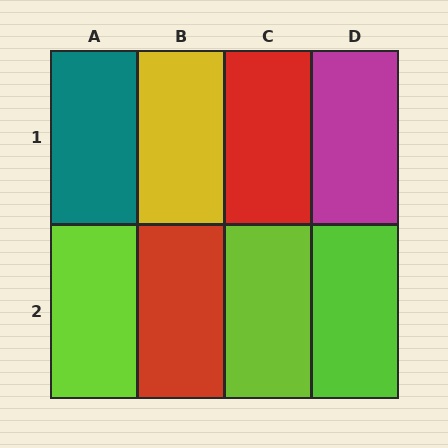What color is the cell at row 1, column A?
Teal.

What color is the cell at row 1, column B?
Yellow.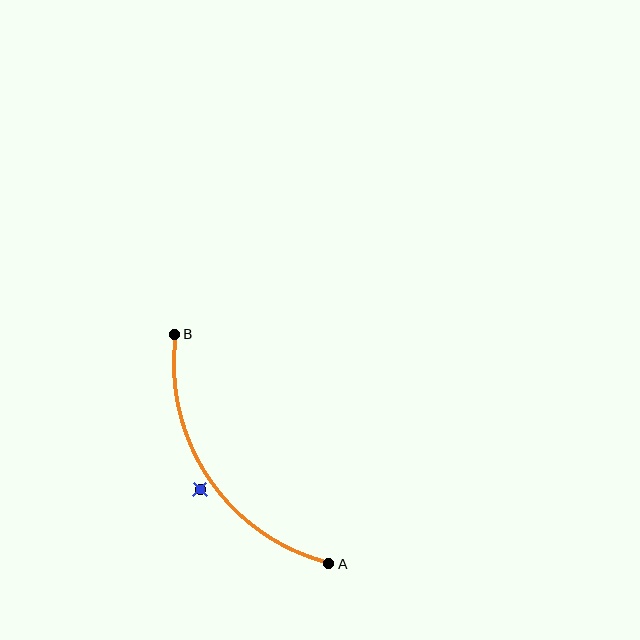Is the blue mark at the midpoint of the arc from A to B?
No — the blue mark does not lie on the arc at all. It sits slightly outside the curve.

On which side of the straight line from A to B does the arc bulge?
The arc bulges below and to the left of the straight line connecting A and B.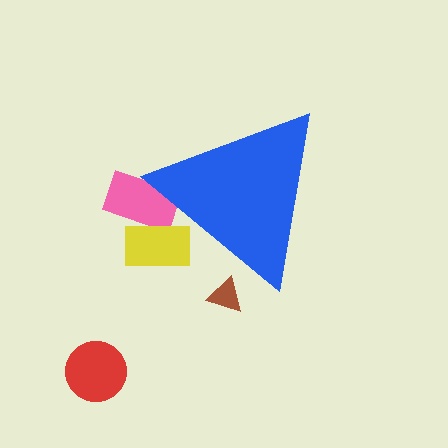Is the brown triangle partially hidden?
Yes, the brown triangle is partially hidden behind the blue triangle.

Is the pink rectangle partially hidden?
Yes, the pink rectangle is partially hidden behind the blue triangle.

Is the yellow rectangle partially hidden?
Yes, the yellow rectangle is partially hidden behind the blue triangle.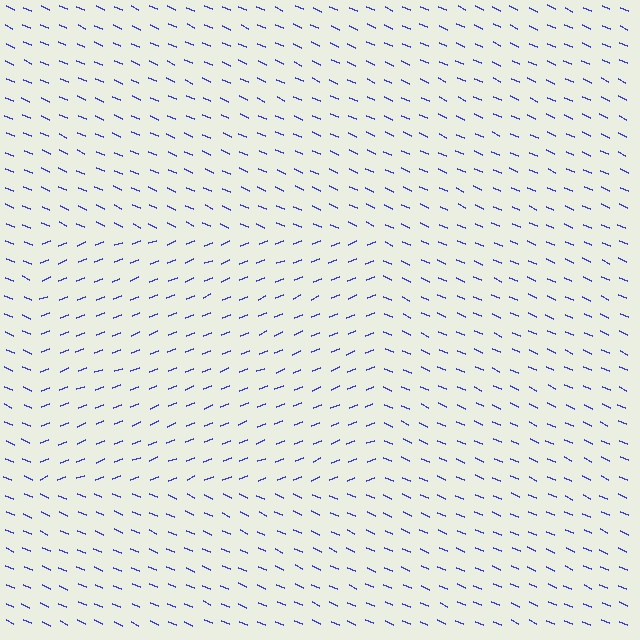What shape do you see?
I see a rectangle.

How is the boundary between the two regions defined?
The boundary is defined purely by a change in line orientation (approximately 45 degrees difference). All lines are the same color and thickness.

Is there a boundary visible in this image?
Yes, there is a texture boundary formed by a change in line orientation.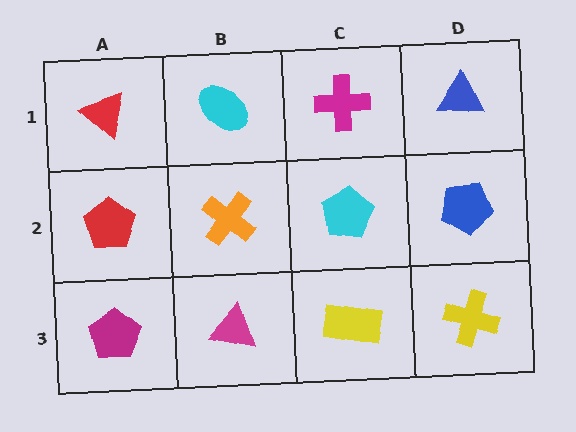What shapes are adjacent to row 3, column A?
A red pentagon (row 2, column A), a magenta triangle (row 3, column B).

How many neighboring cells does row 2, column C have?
4.